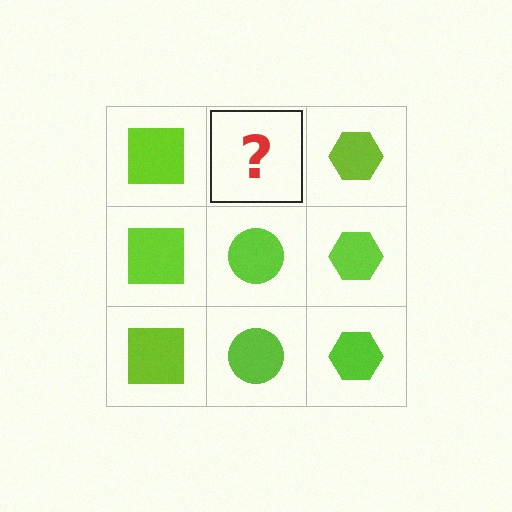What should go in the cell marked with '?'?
The missing cell should contain a lime circle.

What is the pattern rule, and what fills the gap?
The rule is that each column has a consistent shape. The gap should be filled with a lime circle.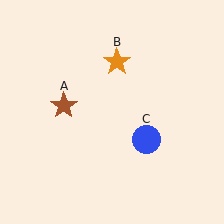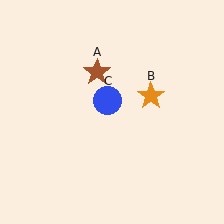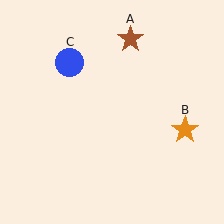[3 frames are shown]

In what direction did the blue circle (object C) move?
The blue circle (object C) moved up and to the left.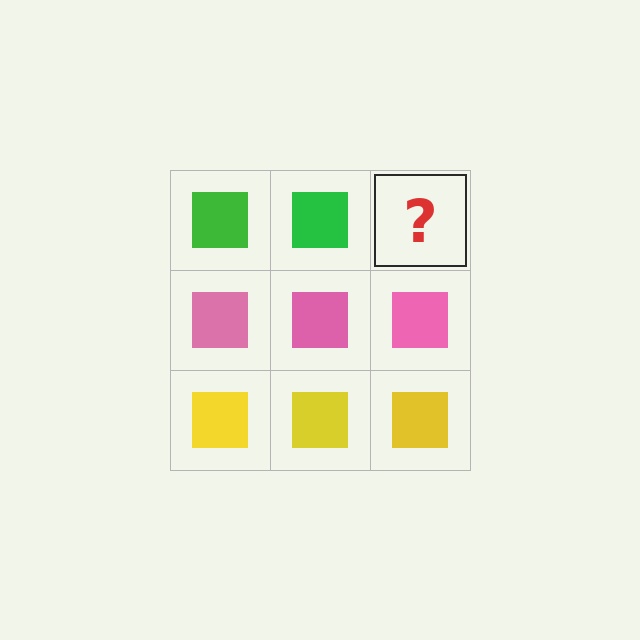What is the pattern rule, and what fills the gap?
The rule is that each row has a consistent color. The gap should be filled with a green square.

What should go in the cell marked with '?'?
The missing cell should contain a green square.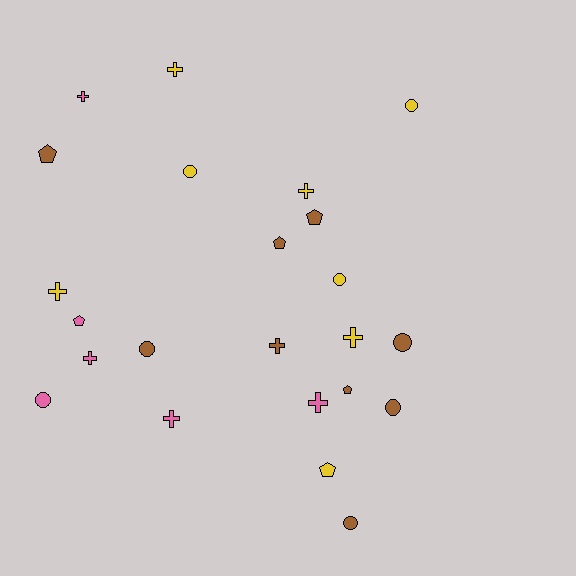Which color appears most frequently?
Brown, with 9 objects.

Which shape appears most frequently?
Cross, with 9 objects.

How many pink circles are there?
There is 1 pink circle.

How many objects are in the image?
There are 23 objects.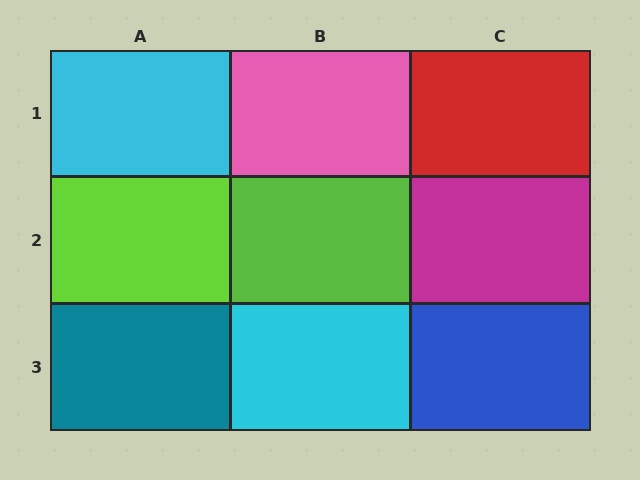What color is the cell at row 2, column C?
Magenta.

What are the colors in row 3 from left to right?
Teal, cyan, blue.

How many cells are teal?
1 cell is teal.